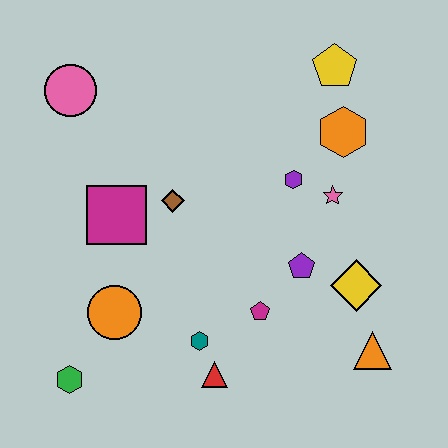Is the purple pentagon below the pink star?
Yes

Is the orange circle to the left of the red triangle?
Yes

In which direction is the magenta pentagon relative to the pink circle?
The magenta pentagon is below the pink circle.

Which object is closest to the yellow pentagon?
The orange hexagon is closest to the yellow pentagon.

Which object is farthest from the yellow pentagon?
The green hexagon is farthest from the yellow pentagon.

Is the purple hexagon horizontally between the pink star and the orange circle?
Yes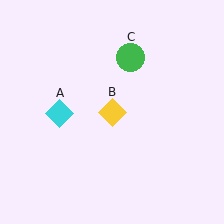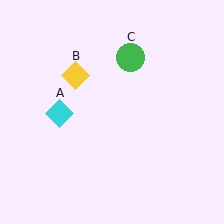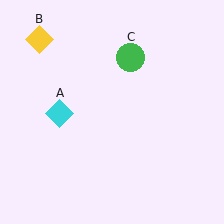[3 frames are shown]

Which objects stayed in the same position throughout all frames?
Cyan diamond (object A) and green circle (object C) remained stationary.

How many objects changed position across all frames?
1 object changed position: yellow diamond (object B).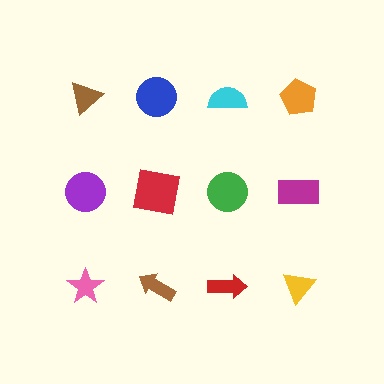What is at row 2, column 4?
A magenta rectangle.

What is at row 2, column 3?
A green circle.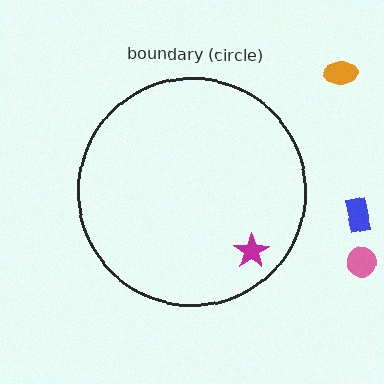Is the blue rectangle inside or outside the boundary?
Outside.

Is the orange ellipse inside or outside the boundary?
Outside.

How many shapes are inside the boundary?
1 inside, 3 outside.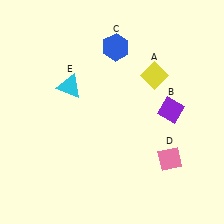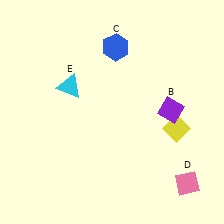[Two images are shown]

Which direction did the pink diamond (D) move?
The pink diamond (D) moved down.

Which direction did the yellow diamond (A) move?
The yellow diamond (A) moved down.